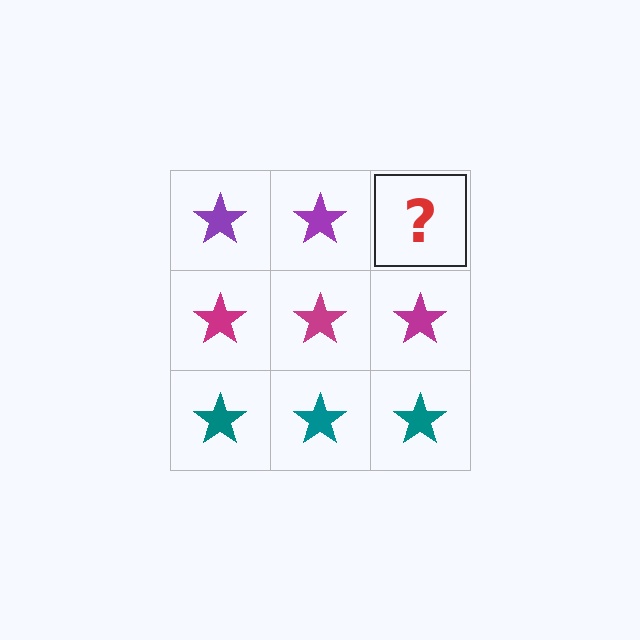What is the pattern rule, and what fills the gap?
The rule is that each row has a consistent color. The gap should be filled with a purple star.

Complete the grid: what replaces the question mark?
The question mark should be replaced with a purple star.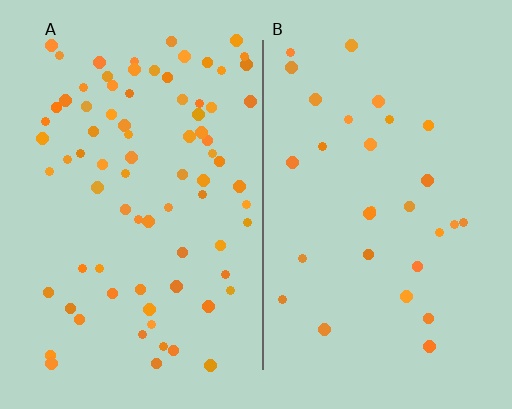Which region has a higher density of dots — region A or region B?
A (the left).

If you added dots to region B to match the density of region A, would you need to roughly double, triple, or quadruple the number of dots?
Approximately triple.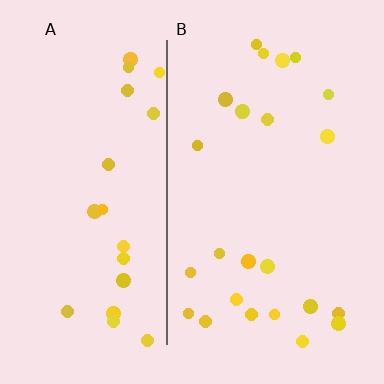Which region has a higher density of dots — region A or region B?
B (the right).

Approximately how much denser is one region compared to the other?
Approximately 1.1× — region B over region A.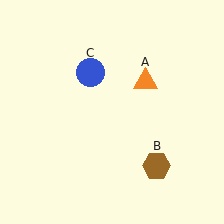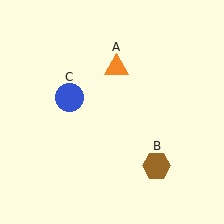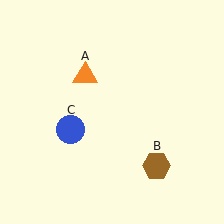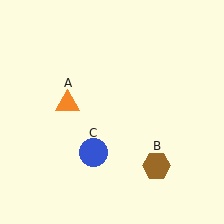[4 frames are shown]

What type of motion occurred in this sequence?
The orange triangle (object A), blue circle (object C) rotated counterclockwise around the center of the scene.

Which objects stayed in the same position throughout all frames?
Brown hexagon (object B) remained stationary.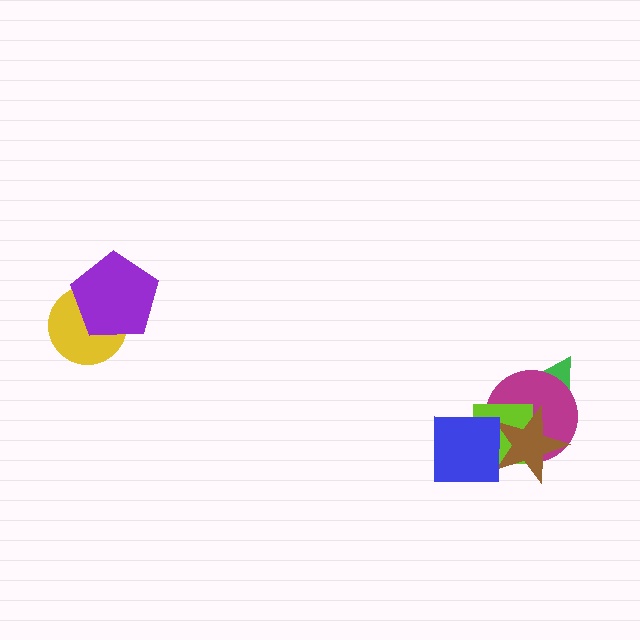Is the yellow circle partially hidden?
Yes, it is partially covered by another shape.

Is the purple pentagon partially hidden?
No, no other shape covers it.